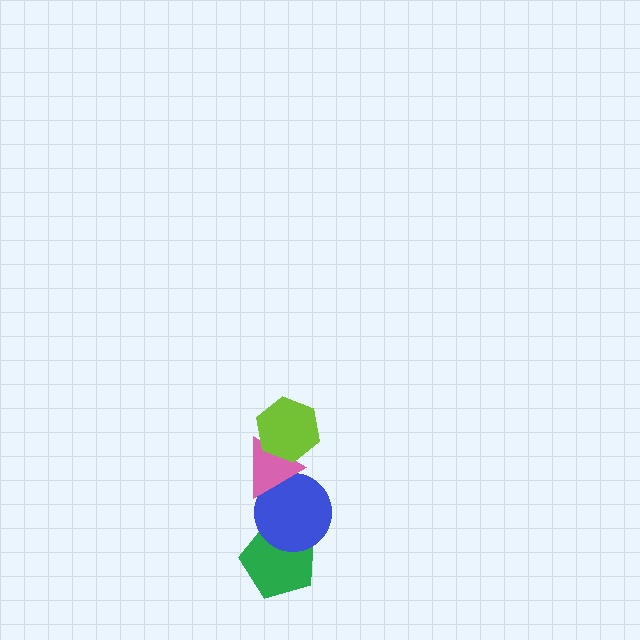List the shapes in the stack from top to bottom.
From top to bottom: the lime hexagon, the pink triangle, the blue circle, the green pentagon.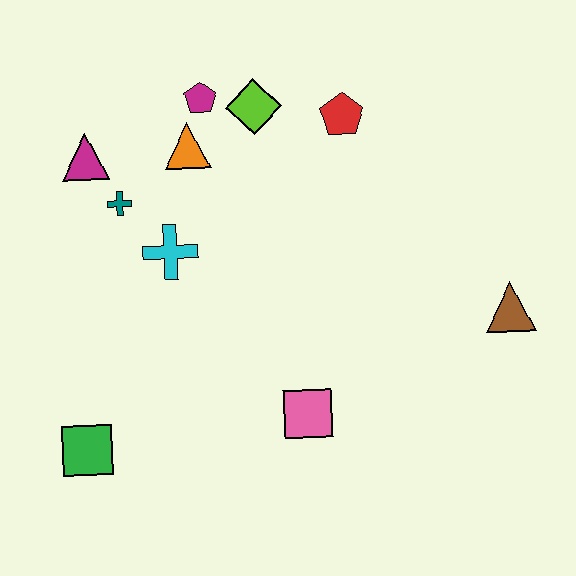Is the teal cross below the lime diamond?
Yes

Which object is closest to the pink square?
The cyan cross is closest to the pink square.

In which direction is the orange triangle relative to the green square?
The orange triangle is above the green square.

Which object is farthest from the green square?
The brown triangle is farthest from the green square.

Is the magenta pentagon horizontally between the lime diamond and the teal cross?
Yes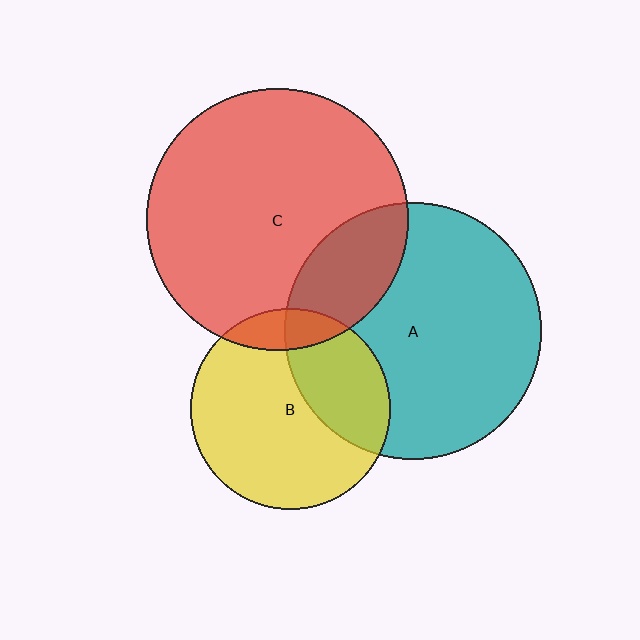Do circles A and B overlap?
Yes.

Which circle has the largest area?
Circle C (red).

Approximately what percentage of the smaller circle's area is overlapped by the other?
Approximately 30%.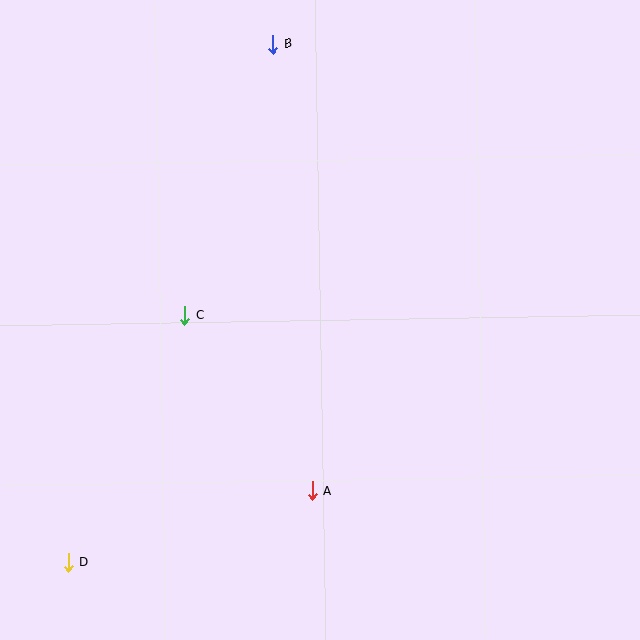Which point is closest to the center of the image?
Point C at (184, 316) is closest to the center.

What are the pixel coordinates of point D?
Point D is at (68, 562).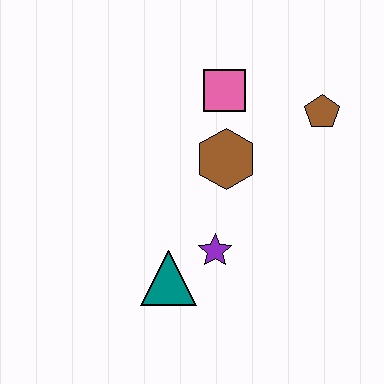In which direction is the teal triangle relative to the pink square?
The teal triangle is below the pink square.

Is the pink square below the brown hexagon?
No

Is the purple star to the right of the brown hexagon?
No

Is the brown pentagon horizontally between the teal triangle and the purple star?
No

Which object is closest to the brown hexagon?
The pink square is closest to the brown hexagon.